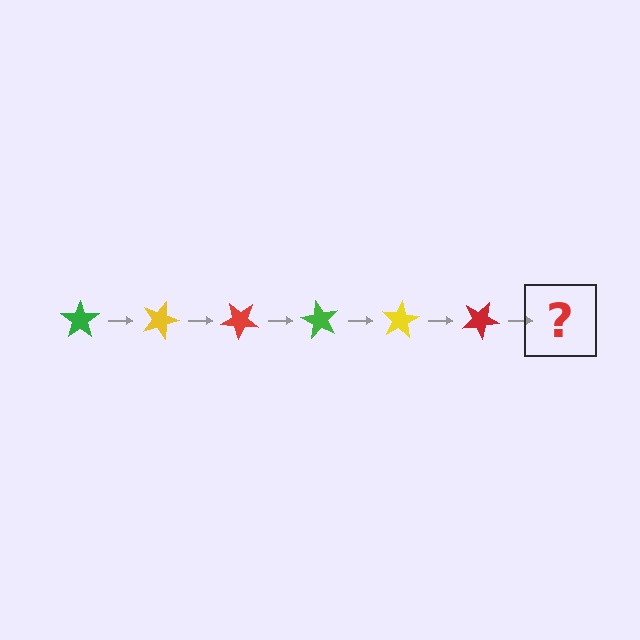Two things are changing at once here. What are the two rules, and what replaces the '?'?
The two rules are that it rotates 20 degrees each step and the color cycles through green, yellow, and red. The '?' should be a green star, rotated 120 degrees from the start.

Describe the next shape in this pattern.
It should be a green star, rotated 120 degrees from the start.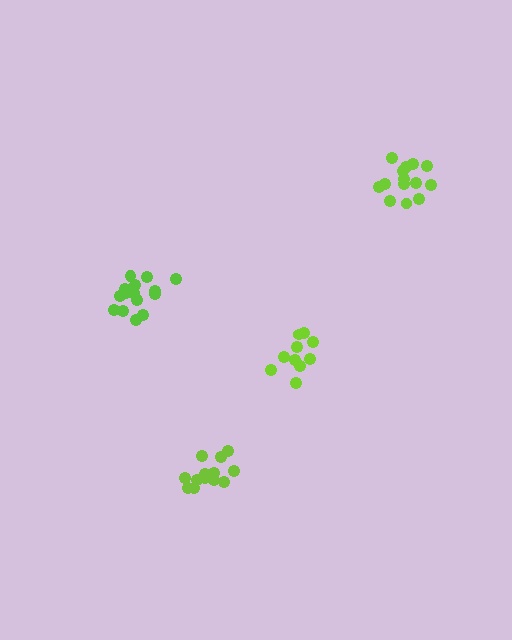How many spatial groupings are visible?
There are 4 spatial groupings.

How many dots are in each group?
Group 1: 15 dots, Group 2: 13 dots, Group 3: 10 dots, Group 4: 14 dots (52 total).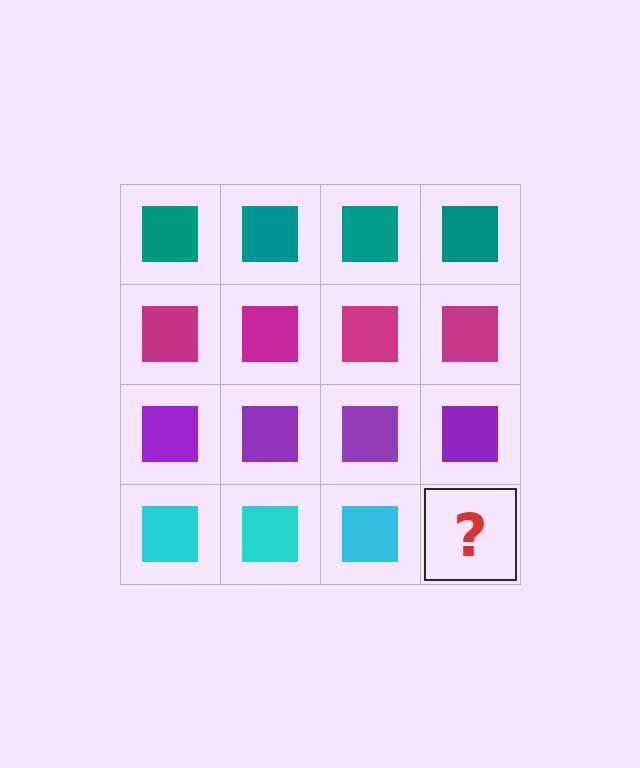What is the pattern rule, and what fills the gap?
The rule is that each row has a consistent color. The gap should be filled with a cyan square.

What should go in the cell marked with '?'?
The missing cell should contain a cyan square.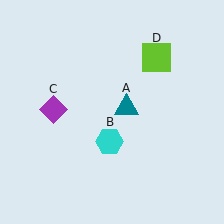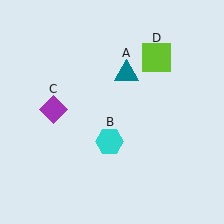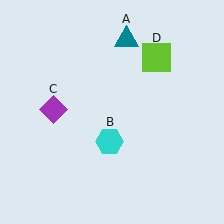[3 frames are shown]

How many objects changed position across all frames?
1 object changed position: teal triangle (object A).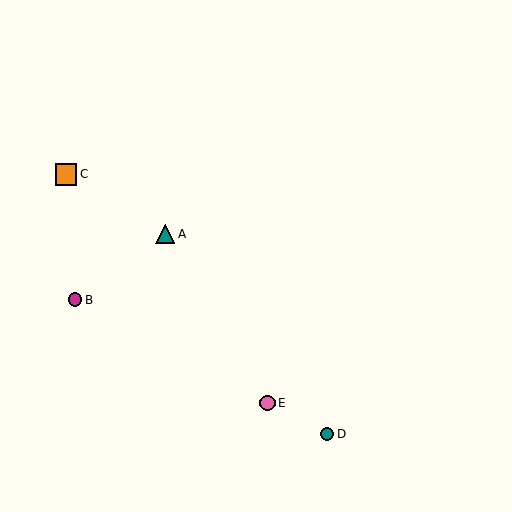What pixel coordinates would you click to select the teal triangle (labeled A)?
Click at (165, 234) to select the teal triangle A.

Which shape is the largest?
The orange square (labeled C) is the largest.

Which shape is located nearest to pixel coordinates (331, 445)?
The teal circle (labeled D) at (327, 434) is nearest to that location.